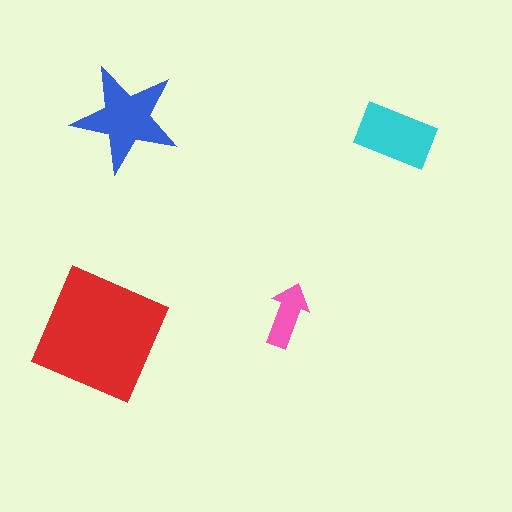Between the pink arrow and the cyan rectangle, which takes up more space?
The cyan rectangle.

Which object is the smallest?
The pink arrow.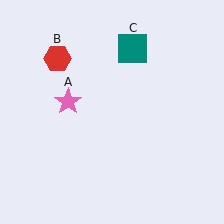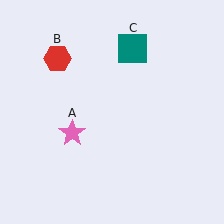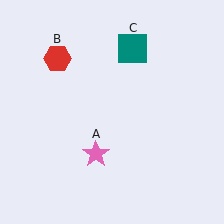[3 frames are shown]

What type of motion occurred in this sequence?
The pink star (object A) rotated counterclockwise around the center of the scene.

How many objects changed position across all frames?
1 object changed position: pink star (object A).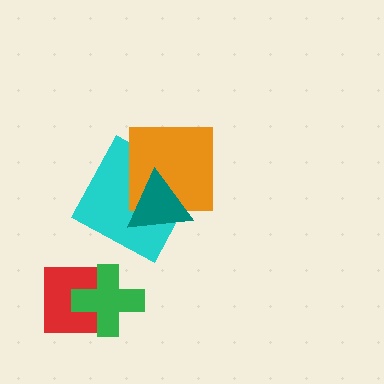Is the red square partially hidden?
Yes, it is partially covered by another shape.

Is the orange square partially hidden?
Yes, it is partially covered by another shape.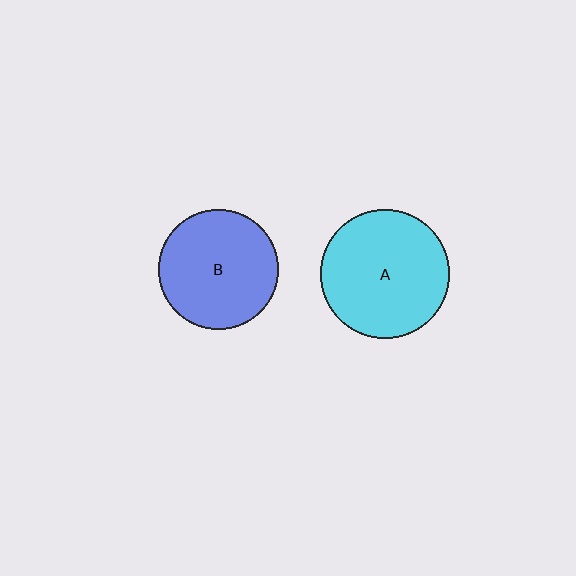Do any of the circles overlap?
No, none of the circles overlap.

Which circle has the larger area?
Circle A (cyan).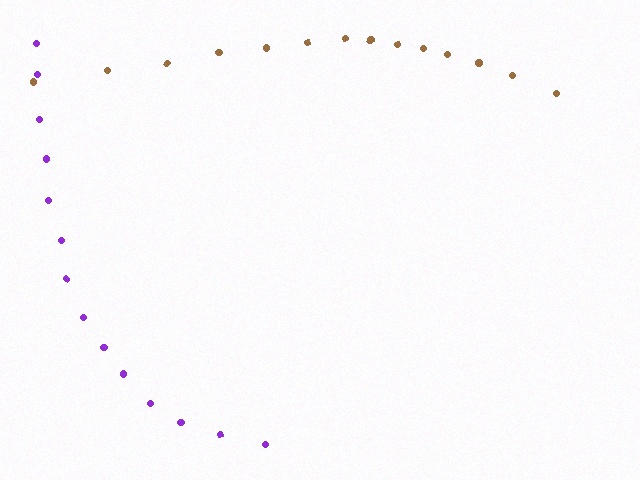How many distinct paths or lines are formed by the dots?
There are 2 distinct paths.